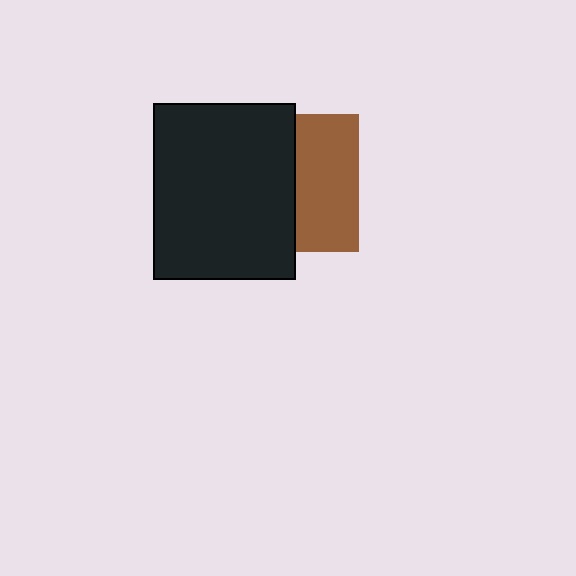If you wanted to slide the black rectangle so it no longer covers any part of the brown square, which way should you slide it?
Slide it left — that is the most direct way to separate the two shapes.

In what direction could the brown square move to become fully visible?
The brown square could move right. That would shift it out from behind the black rectangle entirely.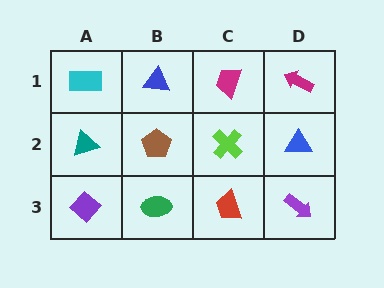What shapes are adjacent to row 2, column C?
A magenta trapezoid (row 1, column C), a red trapezoid (row 3, column C), a brown pentagon (row 2, column B), a blue triangle (row 2, column D).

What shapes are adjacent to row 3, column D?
A blue triangle (row 2, column D), a red trapezoid (row 3, column C).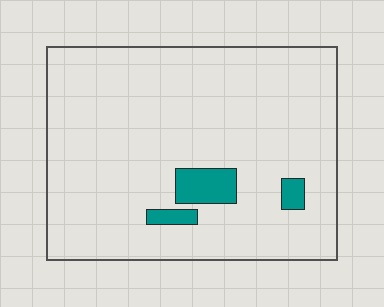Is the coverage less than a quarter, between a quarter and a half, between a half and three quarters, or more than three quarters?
Less than a quarter.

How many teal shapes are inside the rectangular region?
3.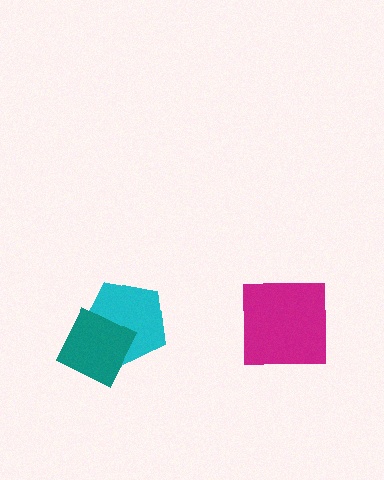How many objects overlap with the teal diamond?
1 object overlaps with the teal diamond.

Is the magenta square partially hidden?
No, no other shape covers it.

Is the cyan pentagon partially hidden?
Yes, it is partially covered by another shape.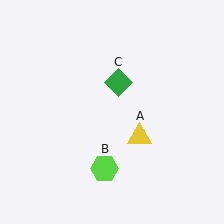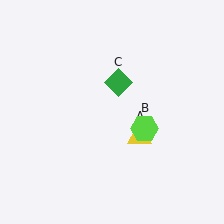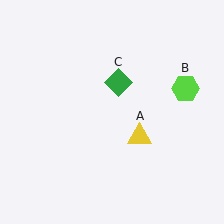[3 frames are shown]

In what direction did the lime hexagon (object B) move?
The lime hexagon (object B) moved up and to the right.